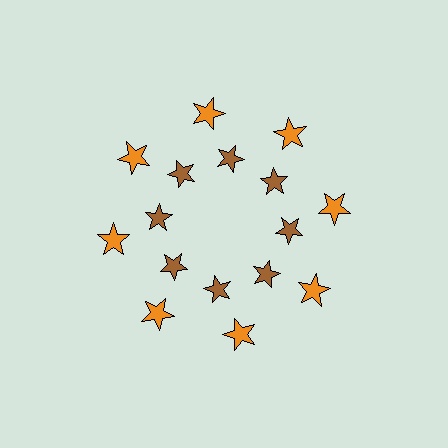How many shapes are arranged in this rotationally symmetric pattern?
There are 16 shapes, arranged in 8 groups of 2.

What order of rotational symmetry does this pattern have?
This pattern has 8-fold rotational symmetry.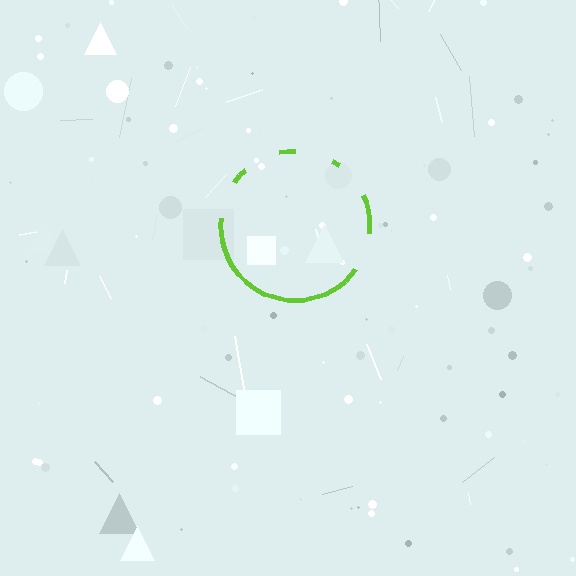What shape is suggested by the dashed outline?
The dashed outline suggests a circle.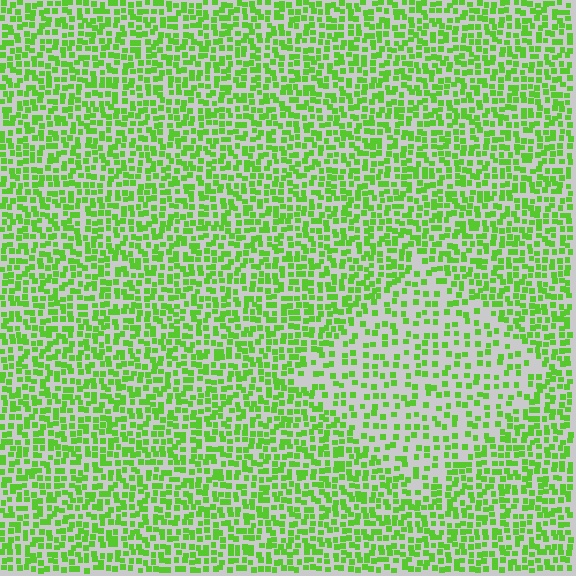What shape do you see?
I see a diamond.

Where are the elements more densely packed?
The elements are more densely packed outside the diamond boundary.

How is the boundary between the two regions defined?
The boundary is defined by a change in element density (approximately 1.9x ratio). All elements are the same color, size, and shape.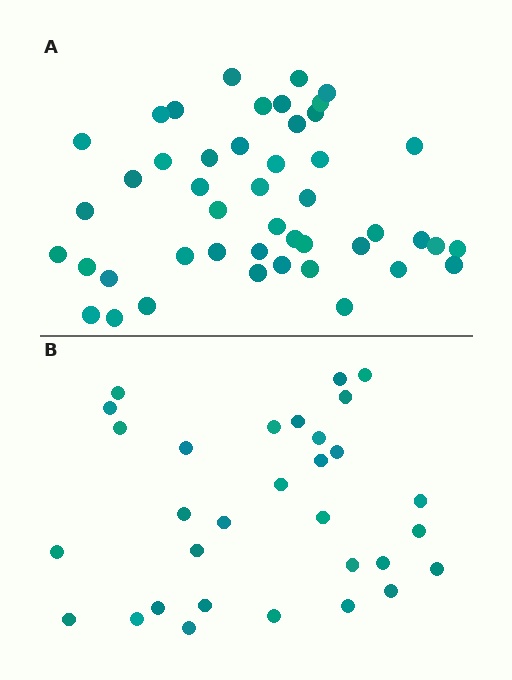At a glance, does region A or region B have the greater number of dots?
Region A (the top region) has more dots.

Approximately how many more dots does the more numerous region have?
Region A has approximately 15 more dots than region B.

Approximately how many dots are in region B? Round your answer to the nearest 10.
About 30 dots. (The exact count is 31, which rounds to 30.)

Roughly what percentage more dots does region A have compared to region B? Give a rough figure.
About 50% more.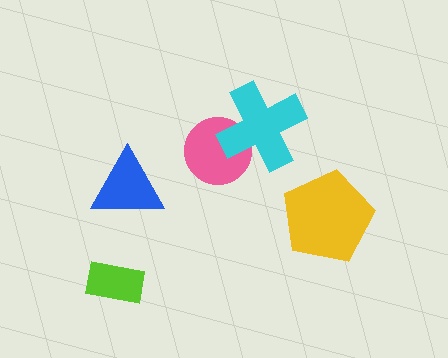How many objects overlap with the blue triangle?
0 objects overlap with the blue triangle.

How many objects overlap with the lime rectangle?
0 objects overlap with the lime rectangle.